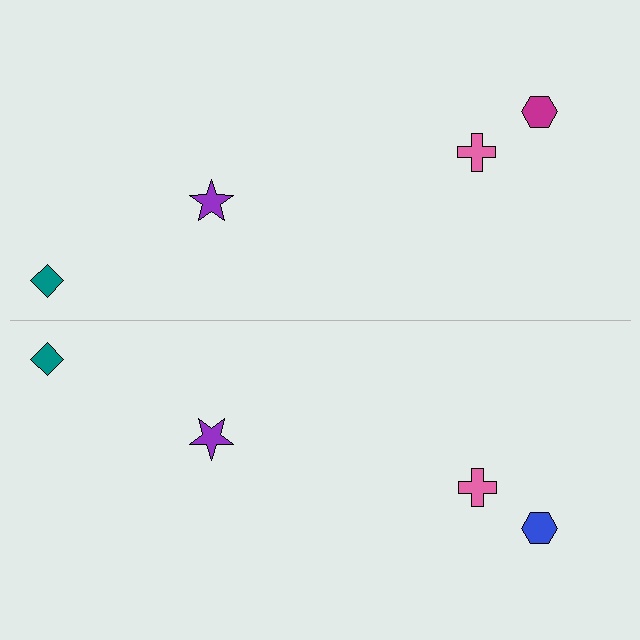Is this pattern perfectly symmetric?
No, the pattern is not perfectly symmetric. The blue hexagon on the bottom side breaks the symmetry — its mirror counterpart is magenta.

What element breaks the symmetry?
The blue hexagon on the bottom side breaks the symmetry — its mirror counterpart is magenta.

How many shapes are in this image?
There are 8 shapes in this image.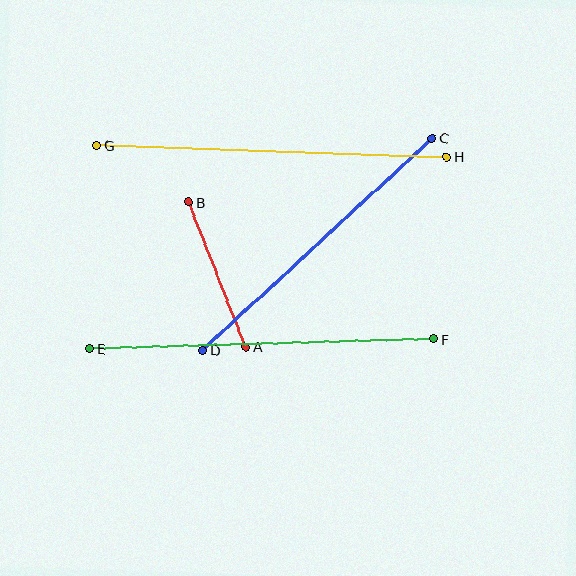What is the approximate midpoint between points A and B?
The midpoint is at approximately (217, 274) pixels.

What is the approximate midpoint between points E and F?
The midpoint is at approximately (262, 344) pixels.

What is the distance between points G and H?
The distance is approximately 350 pixels.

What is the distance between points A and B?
The distance is approximately 156 pixels.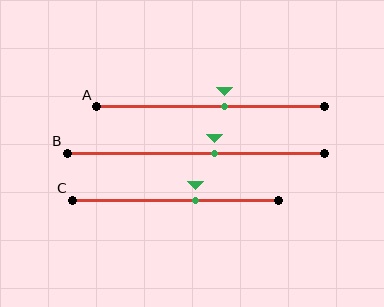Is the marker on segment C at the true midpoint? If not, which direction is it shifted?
No, the marker on segment C is shifted to the right by about 10% of the segment length.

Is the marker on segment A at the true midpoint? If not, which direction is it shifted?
No, the marker on segment A is shifted to the right by about 6% of the segment length.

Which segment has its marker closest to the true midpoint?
Segment A has its marker closest to the true midpoint.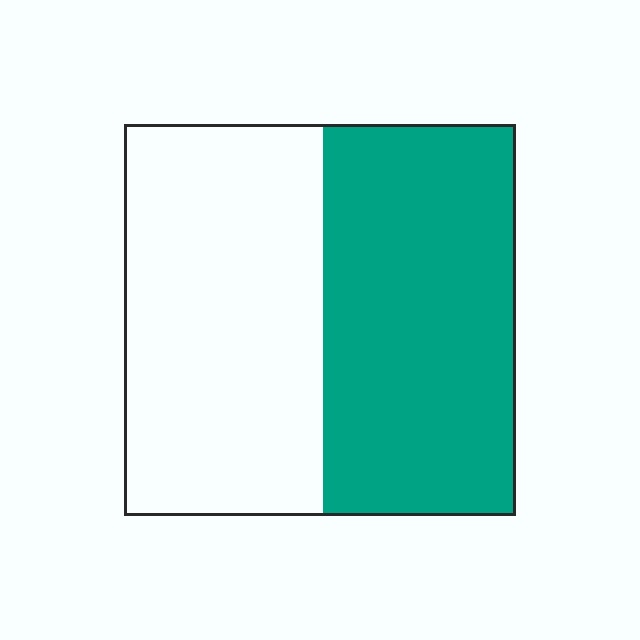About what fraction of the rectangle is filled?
About one half (1/2).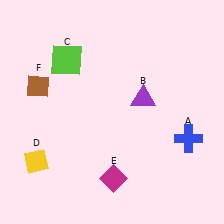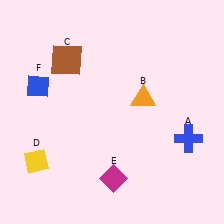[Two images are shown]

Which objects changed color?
B changed from purple to orange. C changed from lime to brown. F changed from brown to blue.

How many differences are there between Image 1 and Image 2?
There are 3 differences between the two images.